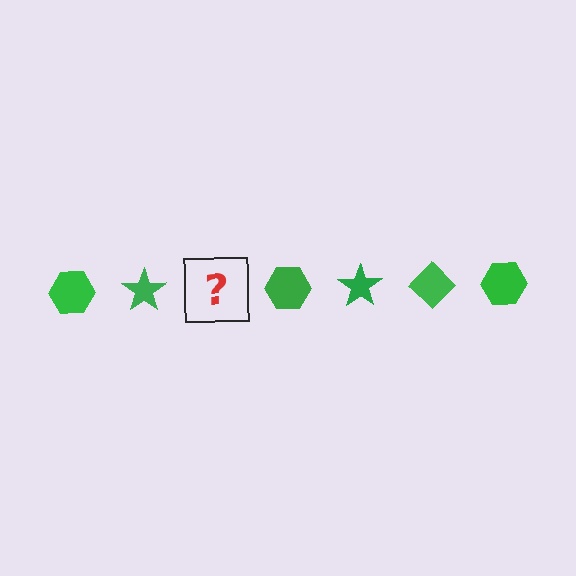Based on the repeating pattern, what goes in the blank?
The blank should be a green diamond.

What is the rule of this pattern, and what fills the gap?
The rule is that the pattern cycles through hexagon, star, diamond shapes in green. The gap should be filled with a green diamond.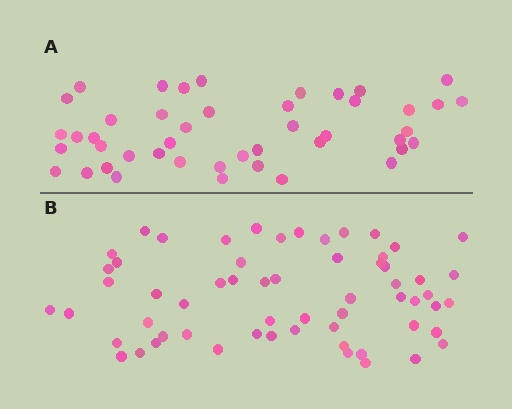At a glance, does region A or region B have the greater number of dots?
Region B (the bottom region) has more dots.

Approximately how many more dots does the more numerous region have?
Region B has approximately 15 more dots than region A.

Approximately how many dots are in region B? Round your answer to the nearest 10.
About 60 dots.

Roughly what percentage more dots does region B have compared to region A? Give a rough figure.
About 35% more.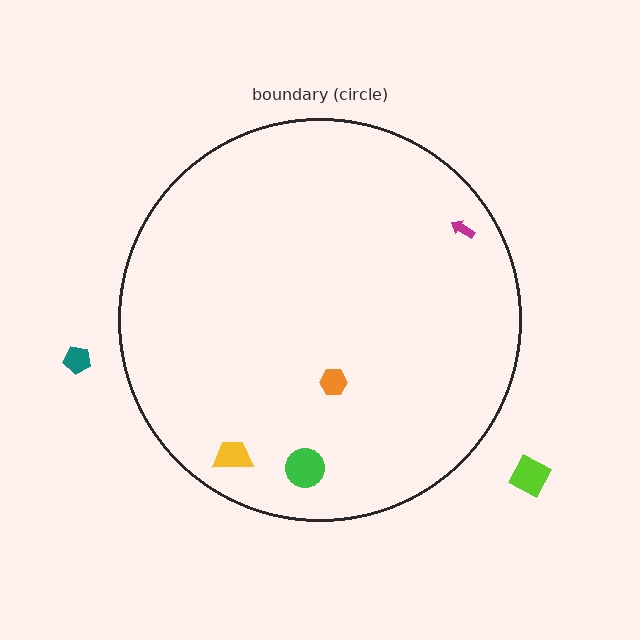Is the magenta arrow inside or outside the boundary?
Inside.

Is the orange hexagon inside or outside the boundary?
Inside.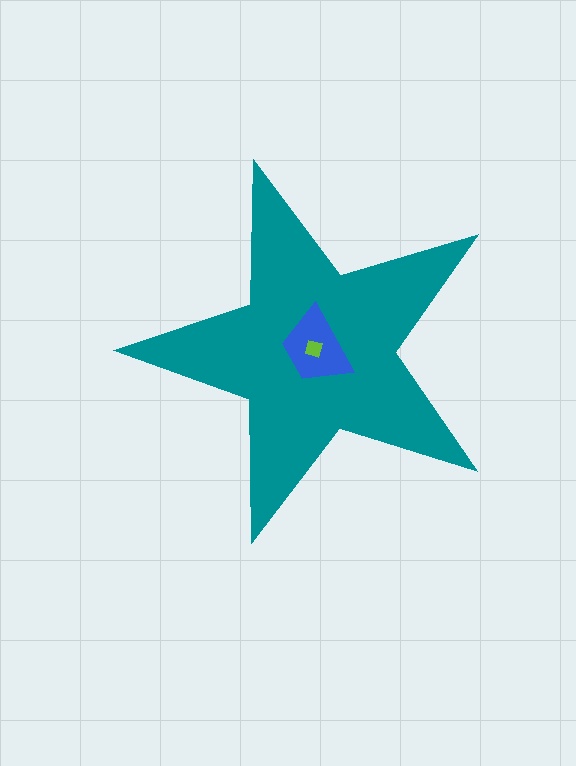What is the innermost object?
The lime diamond.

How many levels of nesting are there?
3.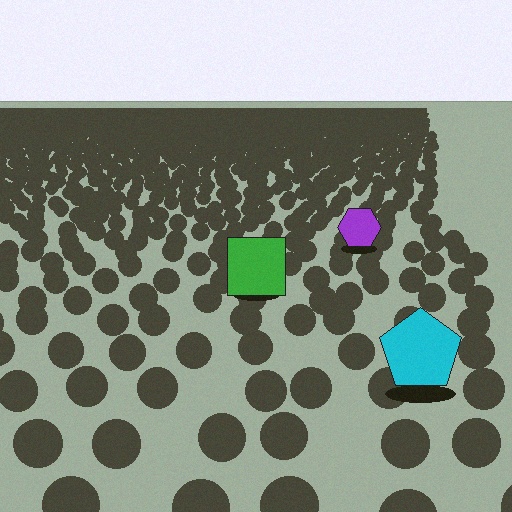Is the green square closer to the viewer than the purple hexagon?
Yes. The green square is closer — you can tell from the texture gradient: the ground texture is coarser near it.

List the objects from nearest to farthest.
From nearest to farthest: the cyan pentagon, the green square, the purple hexagon.